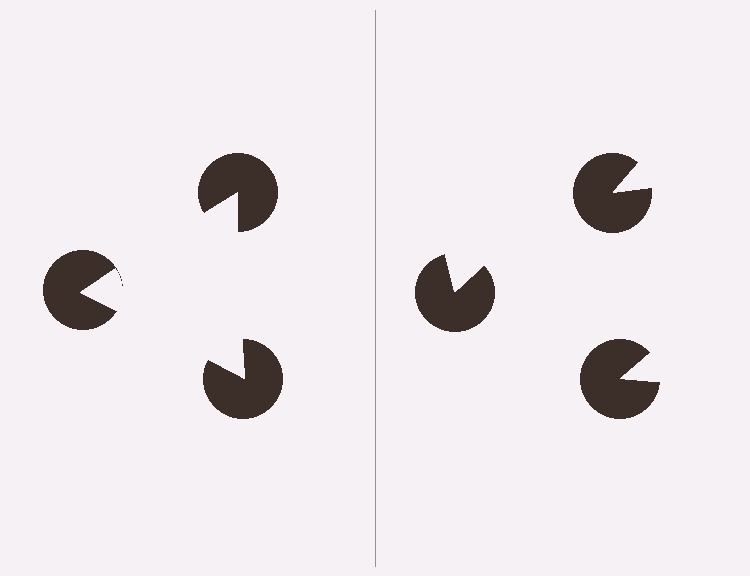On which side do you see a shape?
An illusory triangle appears on the left side. On the right side the wedge cuts are rotated, so no coherent shape forms.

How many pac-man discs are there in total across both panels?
6 — 3 on each side.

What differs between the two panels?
The pac-man discs are positioned identically on both sides; only the wedge orientations differ. On the left they align to a triangle; on the right they are misaligned.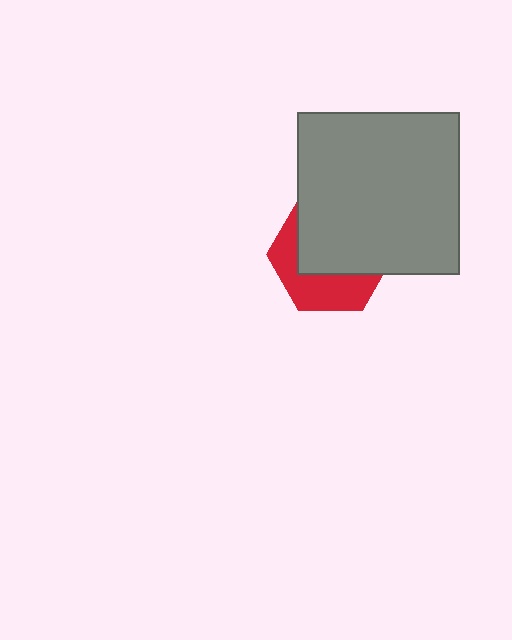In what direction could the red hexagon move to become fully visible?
The red hexagon could move down. That would shift it out from behind the gray square entirely.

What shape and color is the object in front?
The object in front is a gray square.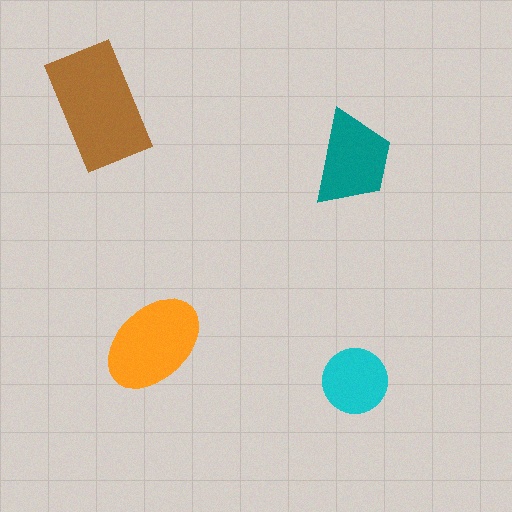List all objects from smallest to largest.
The cyan circle, the teal trapezoid, the orange ellipse, the brown rectangle.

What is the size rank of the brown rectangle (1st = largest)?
1st.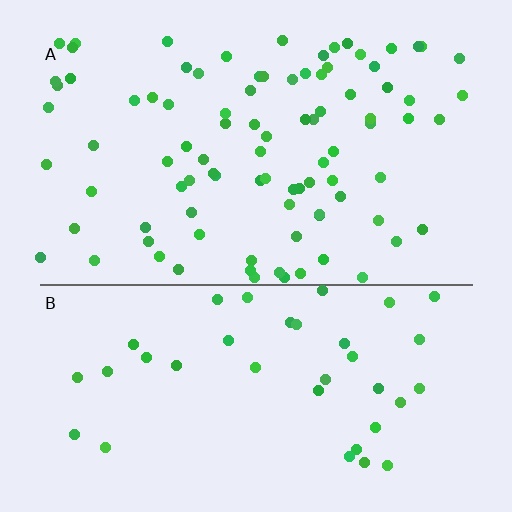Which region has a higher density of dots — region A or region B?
A (the top).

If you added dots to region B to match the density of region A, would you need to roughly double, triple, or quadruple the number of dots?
Approximately double.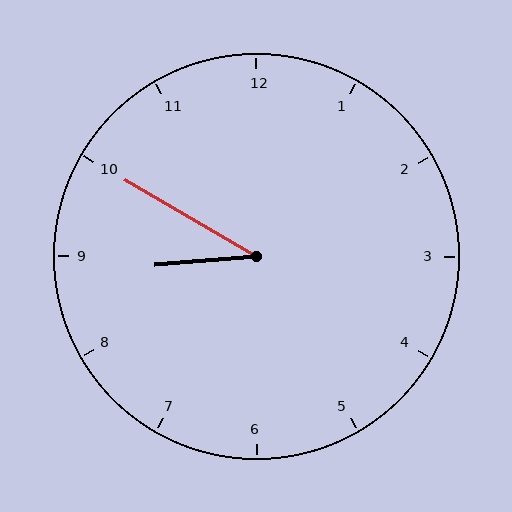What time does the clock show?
8:50.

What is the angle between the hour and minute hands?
Approximately 35 degrees.